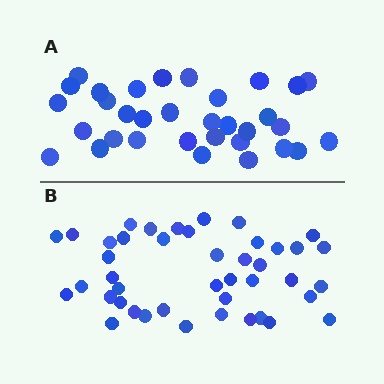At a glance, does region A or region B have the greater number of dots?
Region B (the bottom region) has more dots.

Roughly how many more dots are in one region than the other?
Region B has roughly 10 or so more dots than region A.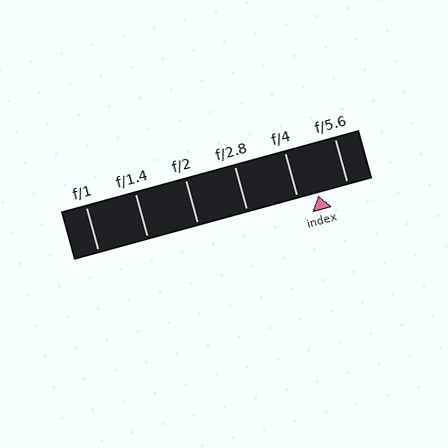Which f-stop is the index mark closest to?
The index mark is closest to f/4.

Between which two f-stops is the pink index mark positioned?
The index mark is between f/4 and f/5.6.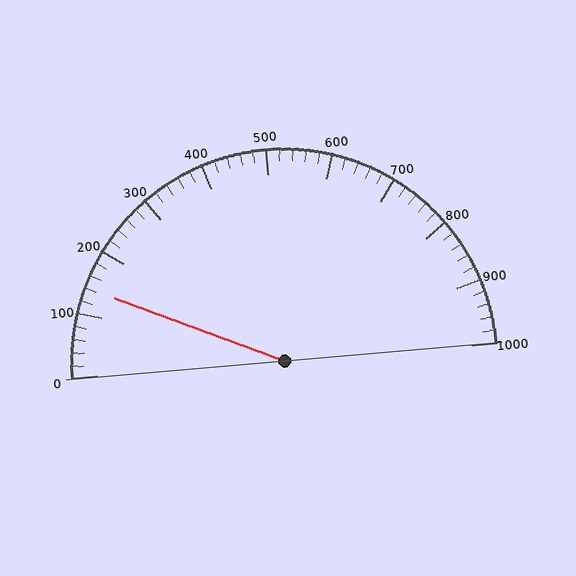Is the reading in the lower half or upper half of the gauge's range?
The reading is in the lower half of the range (0 to 1000).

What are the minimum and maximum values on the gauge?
The gauge ranges from 0 to 1000.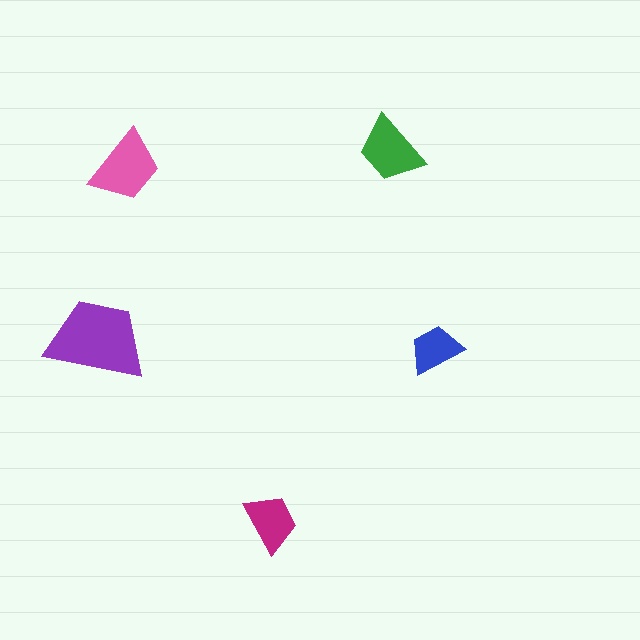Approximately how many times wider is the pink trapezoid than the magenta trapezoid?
About 1.5 times wider.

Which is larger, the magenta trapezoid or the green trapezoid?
The green one.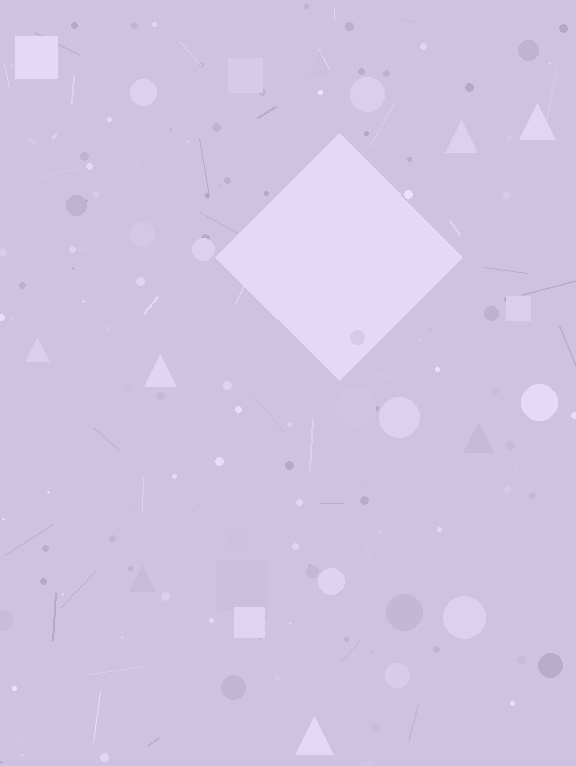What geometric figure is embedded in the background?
A diamond is embedded in the background.